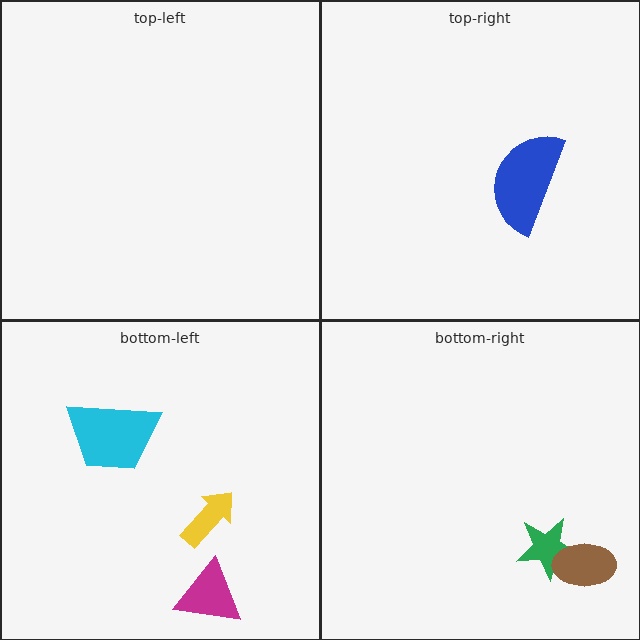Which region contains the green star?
The bottom-right region.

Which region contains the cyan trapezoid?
The bottom-left region.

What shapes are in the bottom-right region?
The green star, the brown ellipse.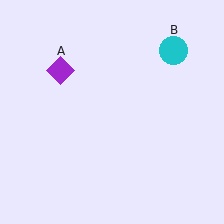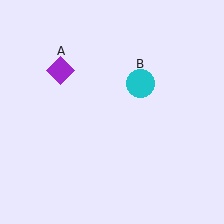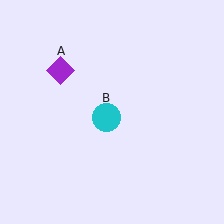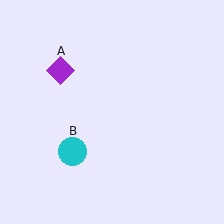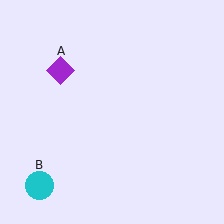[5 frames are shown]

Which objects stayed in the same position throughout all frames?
Purple diamond (object A) remained stationary.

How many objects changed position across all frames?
1 object changed position: cyan circle (object B).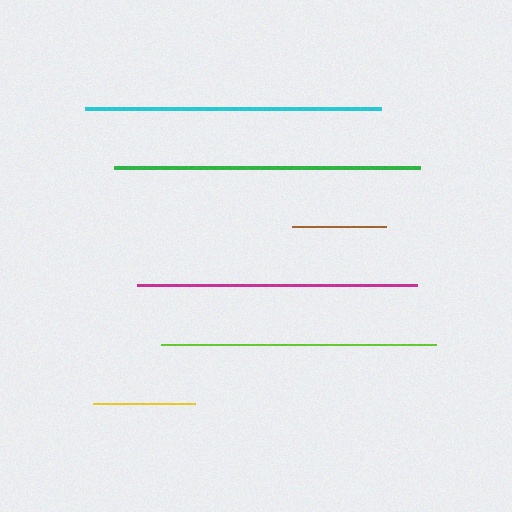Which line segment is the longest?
The green line is the longest at approximately 306 pixels.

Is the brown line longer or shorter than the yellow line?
The yellow line is longer than the brown line.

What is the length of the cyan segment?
The cyan segment is approximately 296 pixels long.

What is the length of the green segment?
The green segment is approximately 306 pixels long.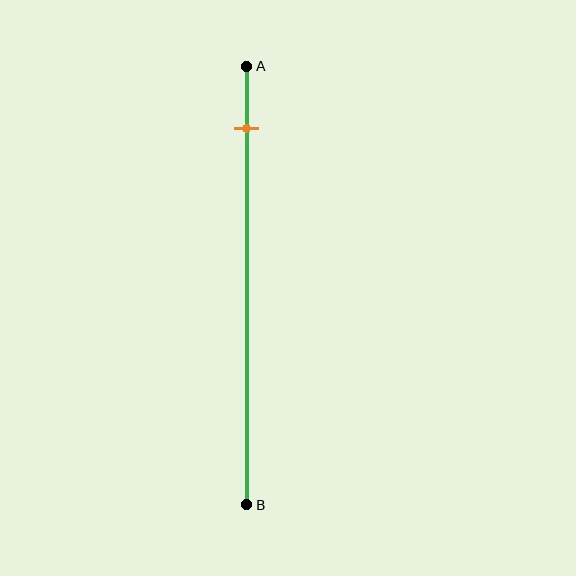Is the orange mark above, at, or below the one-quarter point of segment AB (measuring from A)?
The orange mark is above the one-quarter point of segment AB.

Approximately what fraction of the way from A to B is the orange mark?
The orange mark is approximately 15% of the way from A to B.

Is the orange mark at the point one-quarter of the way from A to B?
No, the mark is at about 15% from A, not at the 25% one-quarter point.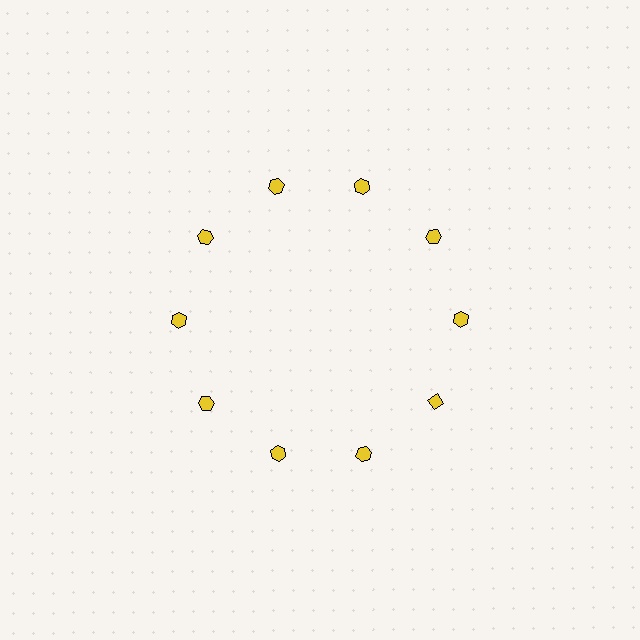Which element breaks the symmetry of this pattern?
The yellow diamond at roughly the 4 o'clock position breaks the symmetry. All other shapes are yellow hexagons.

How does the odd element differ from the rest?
It has a different shape: diamond instead of hexagon.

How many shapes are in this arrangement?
There are 10 shapes arranged in a ring pattern.